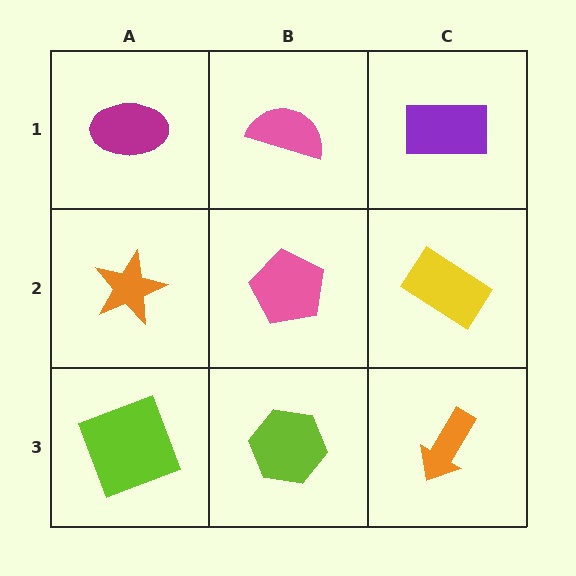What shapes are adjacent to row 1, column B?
A pink pentagon (row 2, column B), a magenta ellipse (row 1, column A), a purple rectangle (row 1, column C).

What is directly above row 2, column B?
A pink semicircle.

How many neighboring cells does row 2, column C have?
3.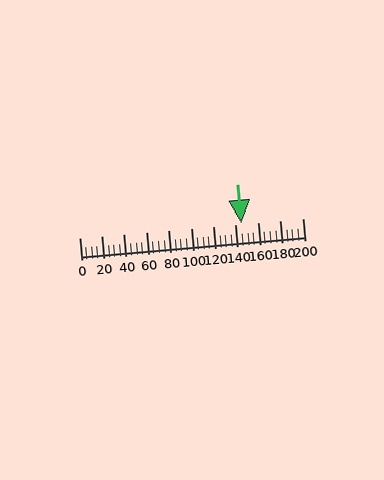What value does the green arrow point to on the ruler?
The green arrow points to approximately 145.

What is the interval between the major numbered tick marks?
The major tick marks are spaced 20 units apart.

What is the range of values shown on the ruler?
The ruler shows values from 0 to 200.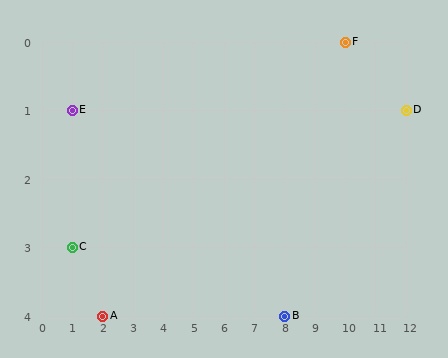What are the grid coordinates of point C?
Point C is at grid coordinates (1, 3).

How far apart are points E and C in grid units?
Points E and C are 2 rows apart.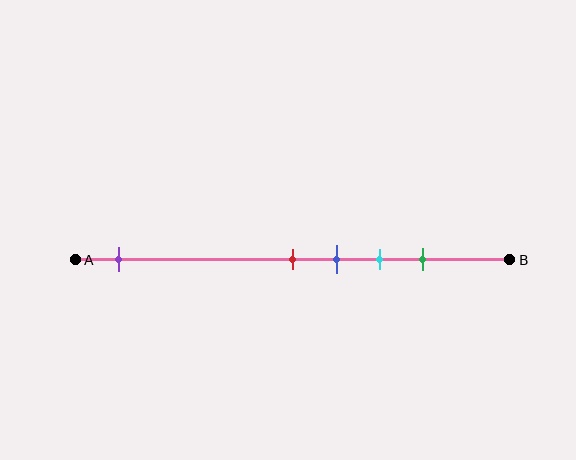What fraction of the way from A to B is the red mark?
The red mark is approximately 50% (0.5) of the way from A to B.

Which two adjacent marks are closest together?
The red and blue marks are the closest adjacent pair.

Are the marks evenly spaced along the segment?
No, the marks are not evenly spaced.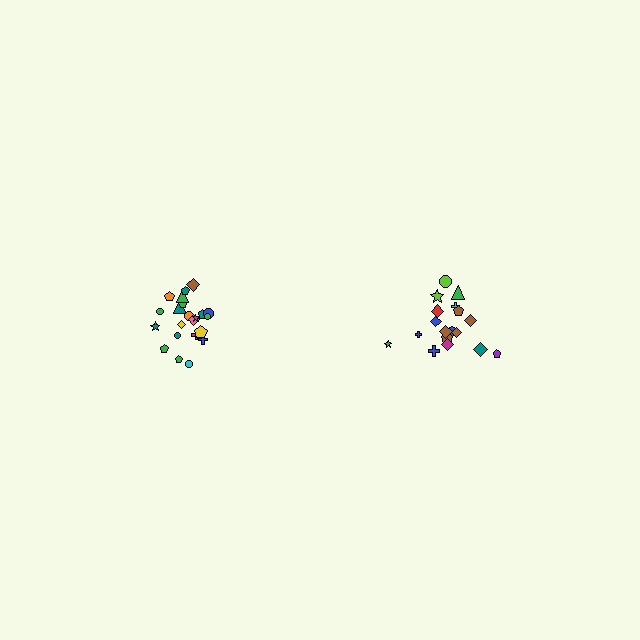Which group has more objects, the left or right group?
The left group.